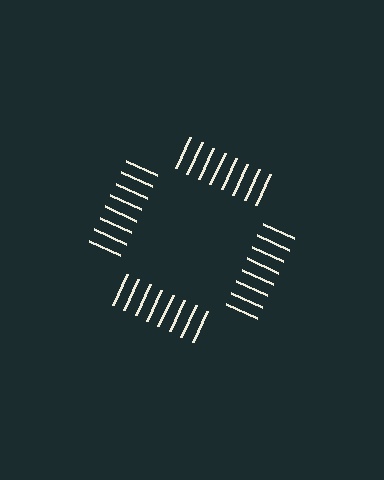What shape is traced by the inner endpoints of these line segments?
An illusory square — the line segments terminate on its edges but no continuous stroke is drawn.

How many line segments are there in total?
32 — 8 along each of the 4 edges.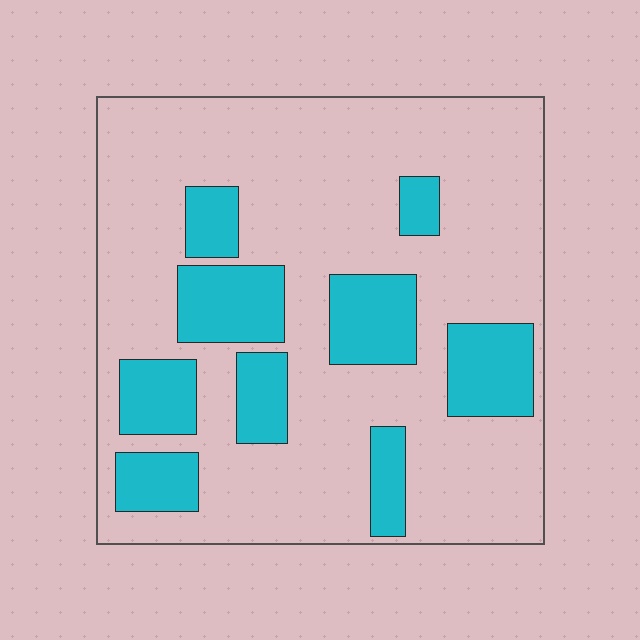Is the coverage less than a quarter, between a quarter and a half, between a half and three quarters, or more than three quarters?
Between a quarter and a half.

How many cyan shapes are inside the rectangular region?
9.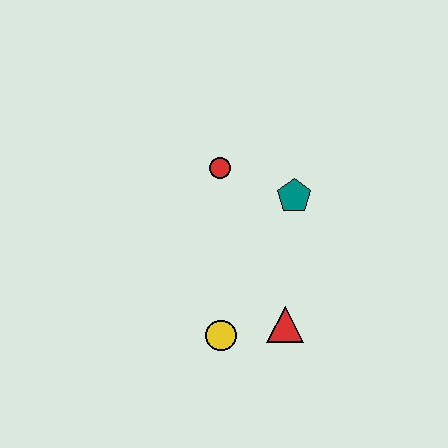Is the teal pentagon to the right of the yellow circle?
Yes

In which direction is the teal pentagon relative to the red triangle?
The teal pentagon is above the red triangle.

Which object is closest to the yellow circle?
The red triangle is closest to the yellow circle.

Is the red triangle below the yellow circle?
No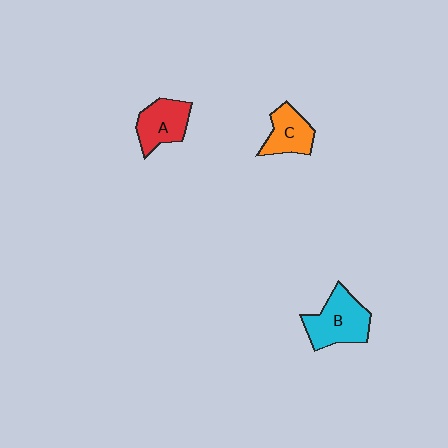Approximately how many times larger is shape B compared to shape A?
Approximately 1.3 times.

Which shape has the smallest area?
Shape C (orange).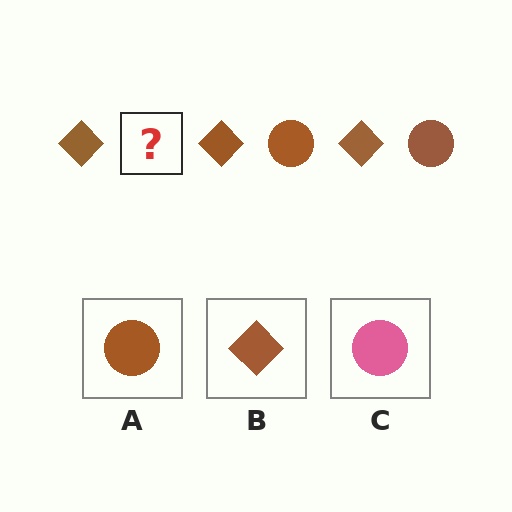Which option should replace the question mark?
Option A.